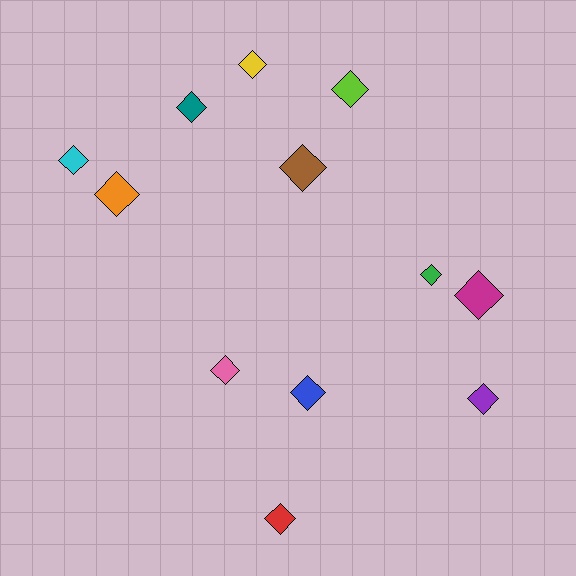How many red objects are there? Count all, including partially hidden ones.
There is 1 red object.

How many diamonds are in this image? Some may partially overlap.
There are 12 diamonds.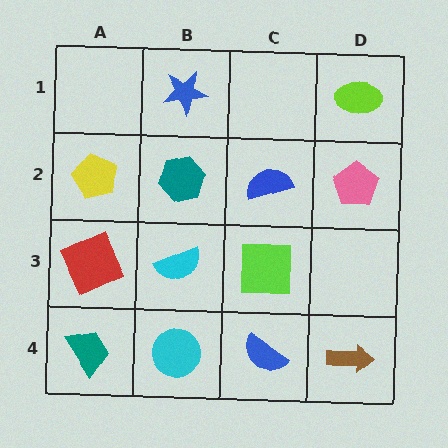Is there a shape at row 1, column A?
No, that cell is empty.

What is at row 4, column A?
A teal trapezoid.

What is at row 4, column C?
A blue semicircle.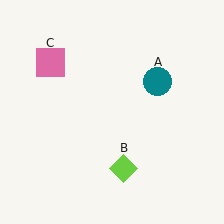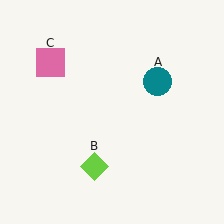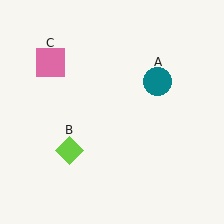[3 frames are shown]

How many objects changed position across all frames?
1 object changed position: lime diamond (object B).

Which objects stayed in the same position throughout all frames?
Teal circle (object A) and pink square (object C) remained stationary.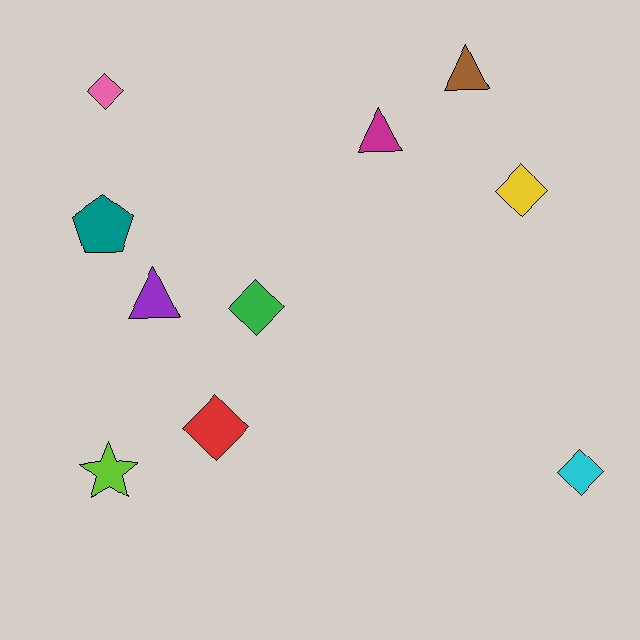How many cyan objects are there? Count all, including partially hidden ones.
There is 1 cyan object.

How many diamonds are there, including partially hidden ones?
There are 5 diamonds.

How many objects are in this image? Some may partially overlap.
There are 10 objects.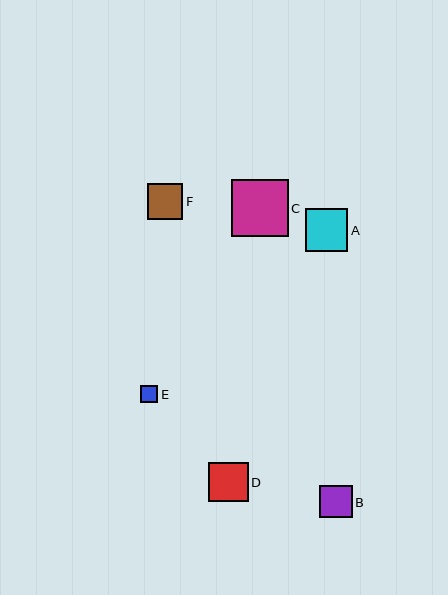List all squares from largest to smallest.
From largest to smallest: C, A, D, F, B, E.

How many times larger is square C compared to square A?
Square C is approximately 1.3 times the size of square A.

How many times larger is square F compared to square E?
Square F is approximately 2.1 times the size of square E.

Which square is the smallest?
Square E is the smallest with a size of approximately 17 pixels.